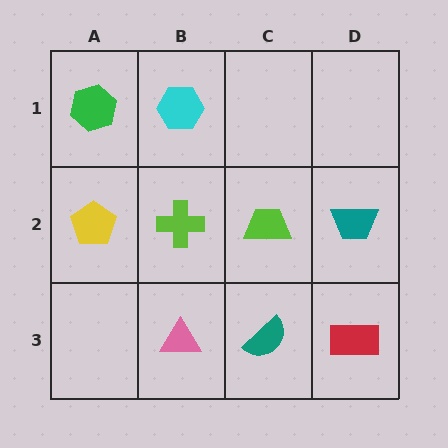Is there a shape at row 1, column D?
No, that cell is empty.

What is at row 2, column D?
A teal trapezoid.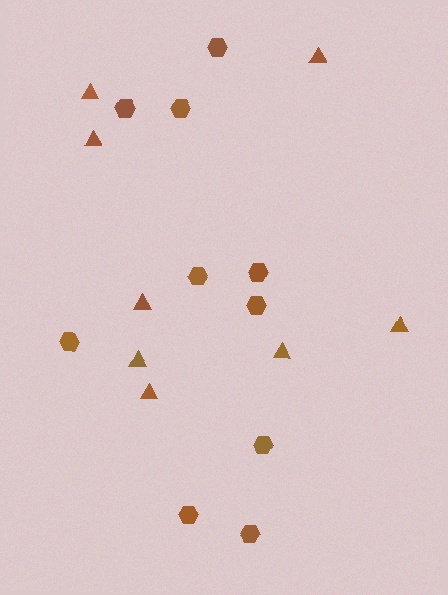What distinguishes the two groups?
There are 2 groups: one group of triangles (8) and one group of hexagons (10).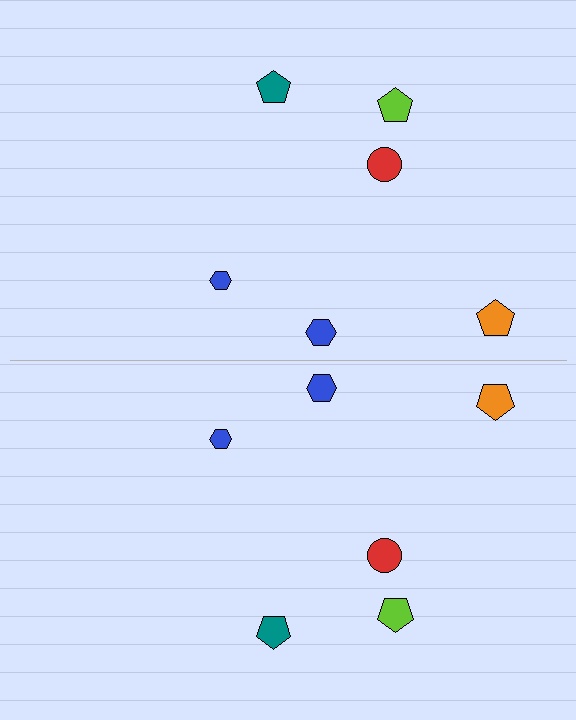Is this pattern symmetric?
Yes, this pattern has bilateral (reflection) symmetry.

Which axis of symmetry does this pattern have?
The pattern has a horizontal axis of symmetry running through the center of the image.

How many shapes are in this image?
There are 12 shapes in this image.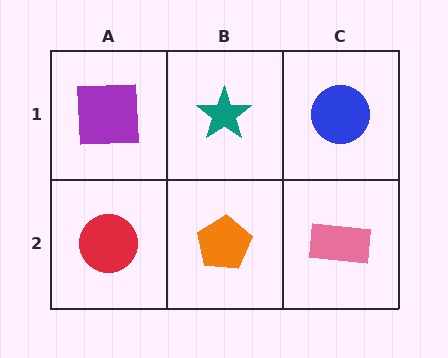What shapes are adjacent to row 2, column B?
A teal star (row 1, column B), a red circle (row 2, column A), a pink rectangle (row 2, column C).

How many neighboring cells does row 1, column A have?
2.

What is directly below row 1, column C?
A pink rectangle.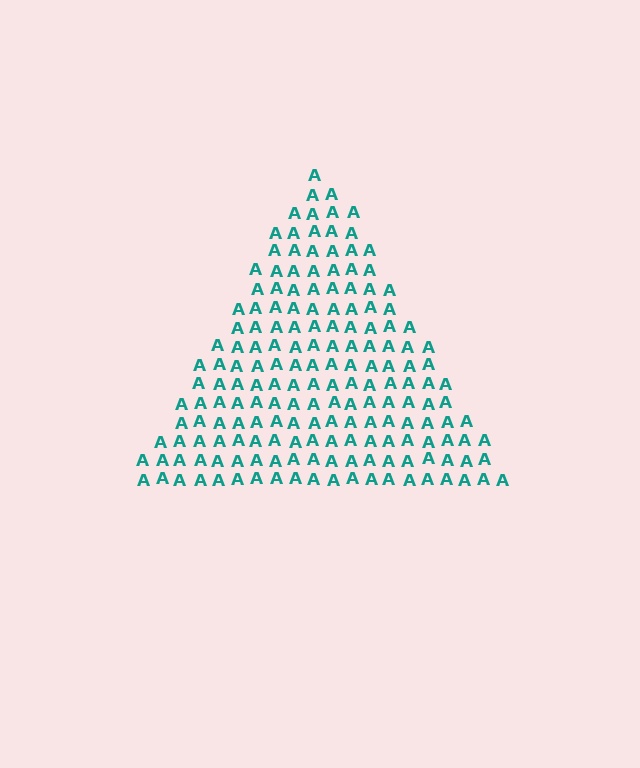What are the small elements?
The small elements are letter A's.